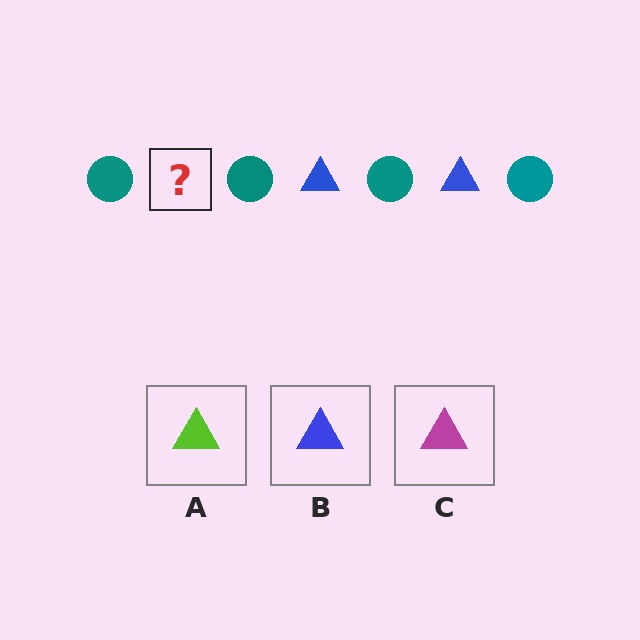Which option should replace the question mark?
Option B.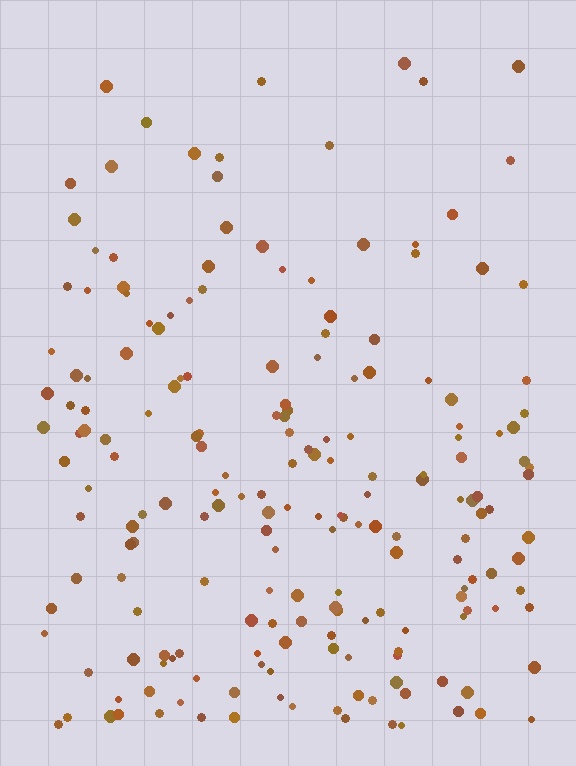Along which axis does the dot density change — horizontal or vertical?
Vertical.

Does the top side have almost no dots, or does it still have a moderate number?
Still a moderate number, just noticeably fewer than the bottom.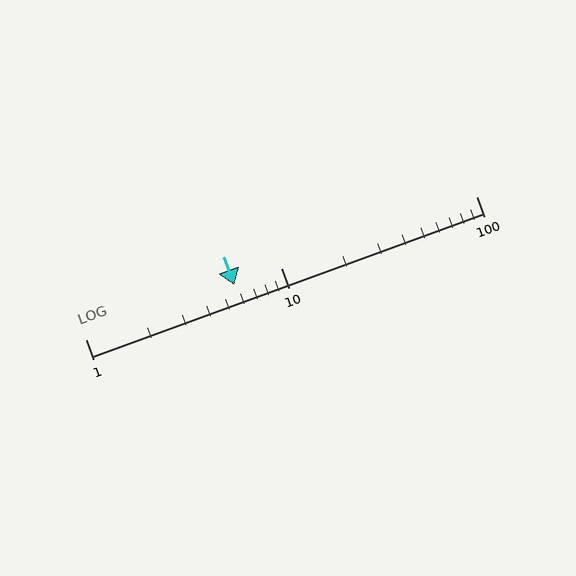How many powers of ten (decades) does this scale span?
The scale spans 2 decades, from 1 to 100.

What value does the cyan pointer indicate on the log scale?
The pointer indicates approximately 5.8.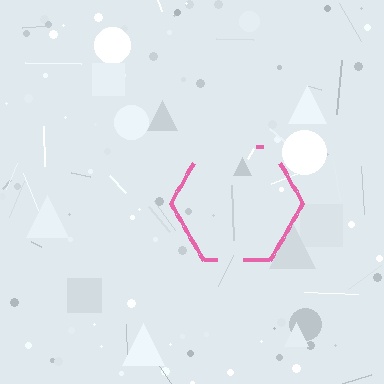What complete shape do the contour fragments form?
The contour fragments form a hexagon.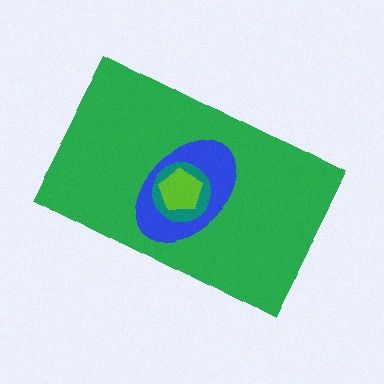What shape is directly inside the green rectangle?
The blue ellipse.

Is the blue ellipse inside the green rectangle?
Yes.